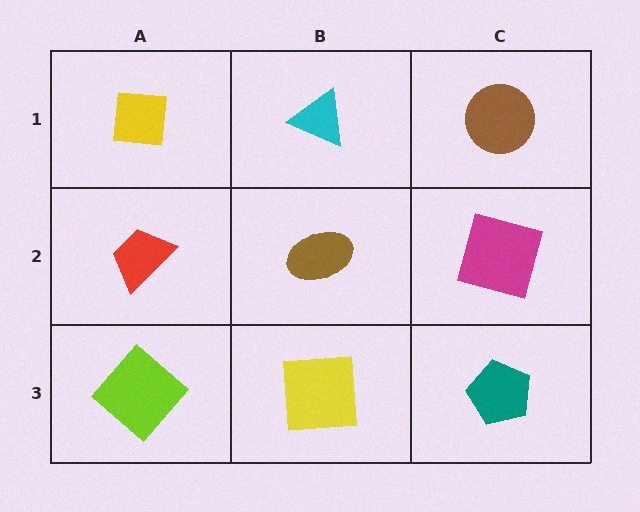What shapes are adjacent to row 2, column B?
A cyan triangle (row 1, column B), a yellow square (row 3, column B), a red trapezoid (row 2, column A), a magenta square (row 2, column C).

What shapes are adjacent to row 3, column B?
A brown ellipse (row 2, column B), a lime diamond (row 3, column A), a teal pentagon (row 3, column C).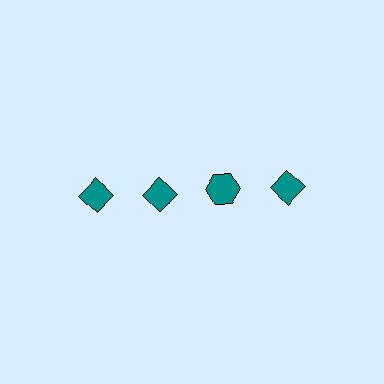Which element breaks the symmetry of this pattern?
The teal hexagon in the top row, center column breaks the symmetry. All other shapes are teal diamonds.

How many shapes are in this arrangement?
There are 4 shapes arranged in a grid pattern.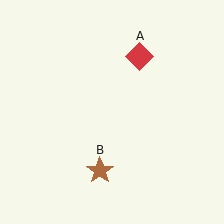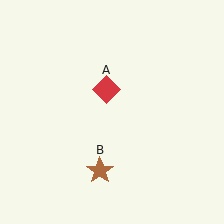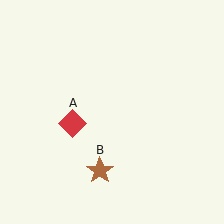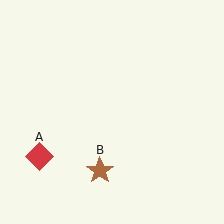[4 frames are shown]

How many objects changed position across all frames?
1 object changed position: red diamond (object A).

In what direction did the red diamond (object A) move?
The red diamond (object A) moved down and to the left.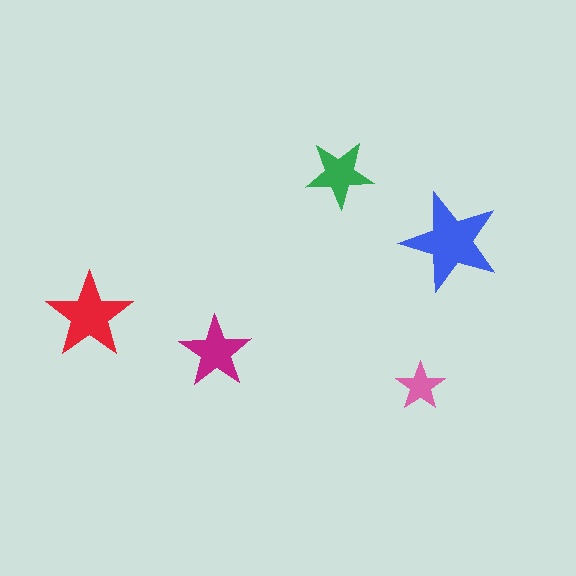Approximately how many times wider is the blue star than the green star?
About 1.5 times wider.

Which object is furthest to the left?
The red star is leftmost.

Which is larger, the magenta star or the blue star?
The blue one.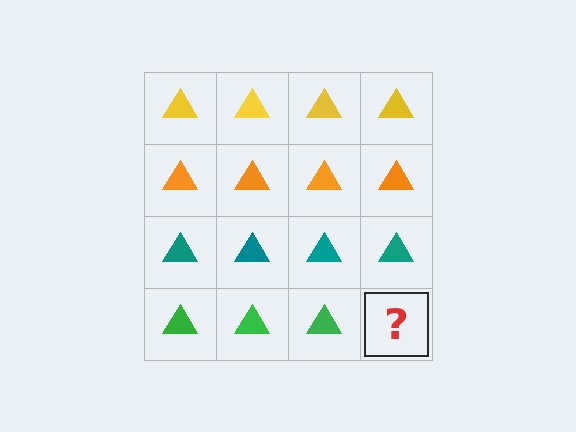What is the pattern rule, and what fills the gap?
The rule is that each row has a consistent color. The gap should be filled with a green triangle.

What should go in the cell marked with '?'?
The missing cell should contain a green triangle.